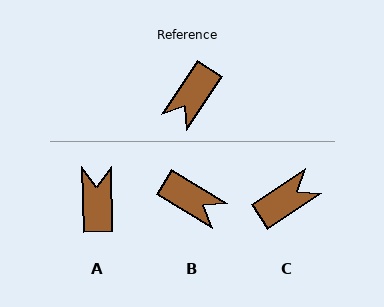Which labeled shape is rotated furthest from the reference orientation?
C, about 156 degrees away.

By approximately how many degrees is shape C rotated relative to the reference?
Approximately 156 degrees counter-clockwise.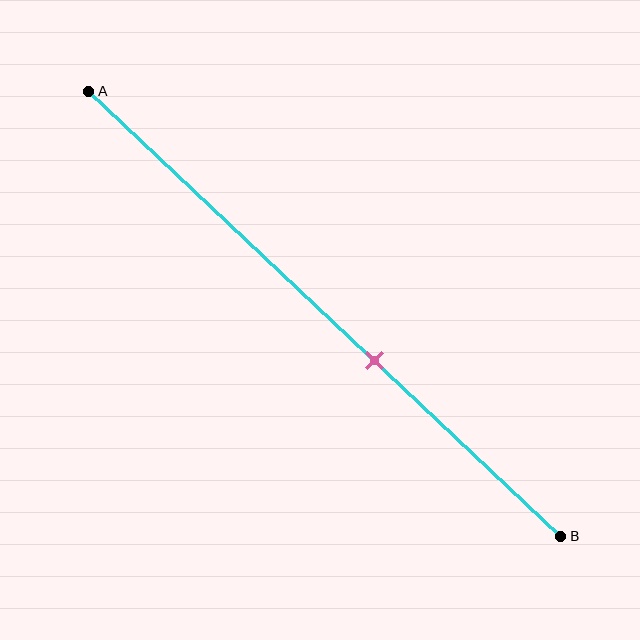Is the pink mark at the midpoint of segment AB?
No, the mark is at about 60% from A, not at the 50% midpoint.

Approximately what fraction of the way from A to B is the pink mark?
The pink mark is approximately 60% of the way from A to B.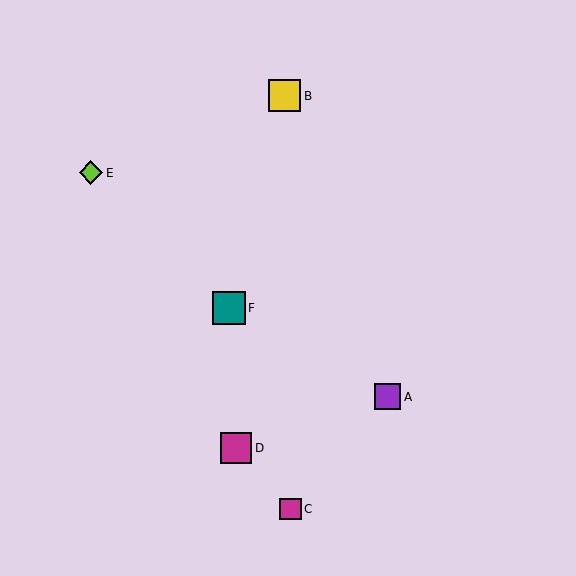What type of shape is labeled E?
Shape E is a lime diamond.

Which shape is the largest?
The teal square (labeled F) is the largest.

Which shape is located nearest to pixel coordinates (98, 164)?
The lime diamond (labeled E) at (91, 173) is nearest to that location.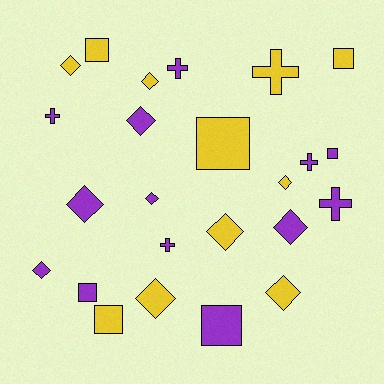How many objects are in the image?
There are 24 objects.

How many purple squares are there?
There are 3 purple squares.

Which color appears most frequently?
Purple, with 13 objects.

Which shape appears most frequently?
Diamond, with 11 objects.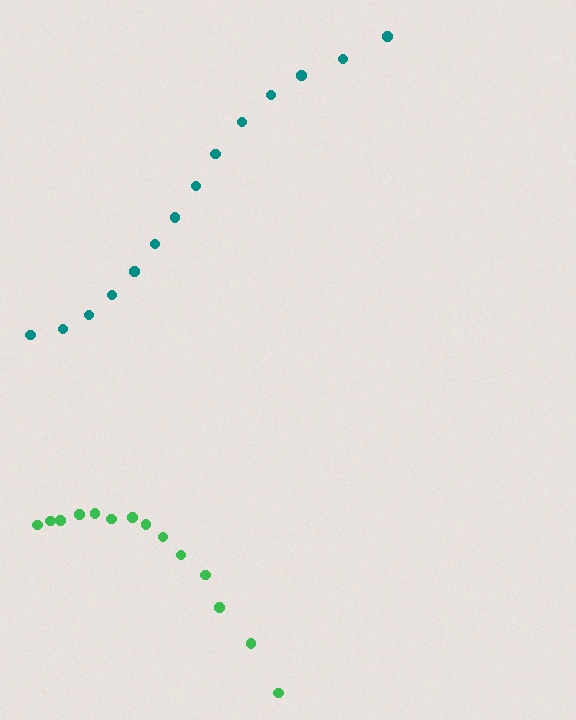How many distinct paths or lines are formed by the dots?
There are 2 distinct paths.